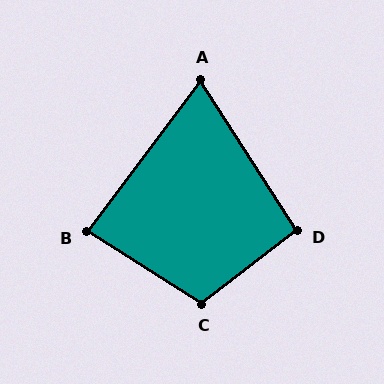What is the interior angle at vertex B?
Approximately 85 degrees (approximately right).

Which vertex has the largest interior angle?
C, at approximately 110 degrees.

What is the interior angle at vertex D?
Approximately 95 degrees (approximately right).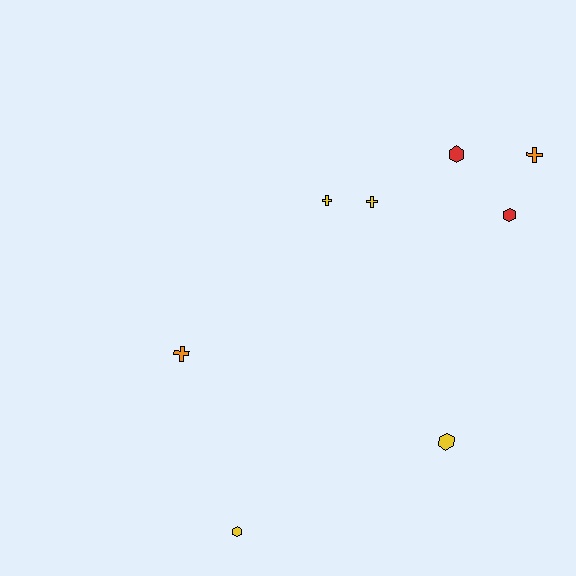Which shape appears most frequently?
Cross, with 4 objects.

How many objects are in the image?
There are 8 objects.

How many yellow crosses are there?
There are 2 yellow crosses.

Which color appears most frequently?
Yellow, with 4 objects.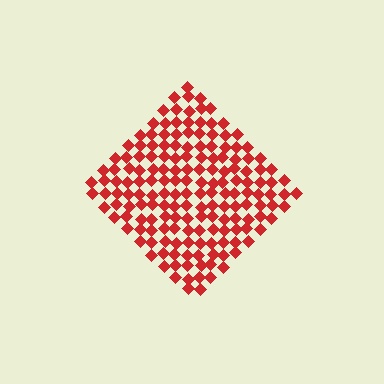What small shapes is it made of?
It is made of small diamonds.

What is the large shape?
The large shape is a diamond.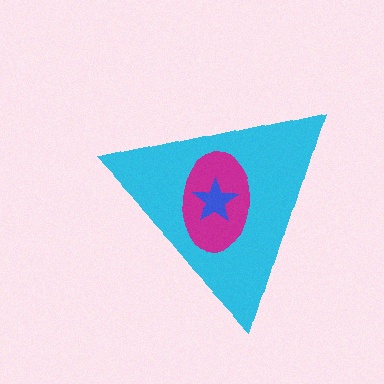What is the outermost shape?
The cyan triangle.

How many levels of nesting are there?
3.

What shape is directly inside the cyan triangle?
The magenta ellipse.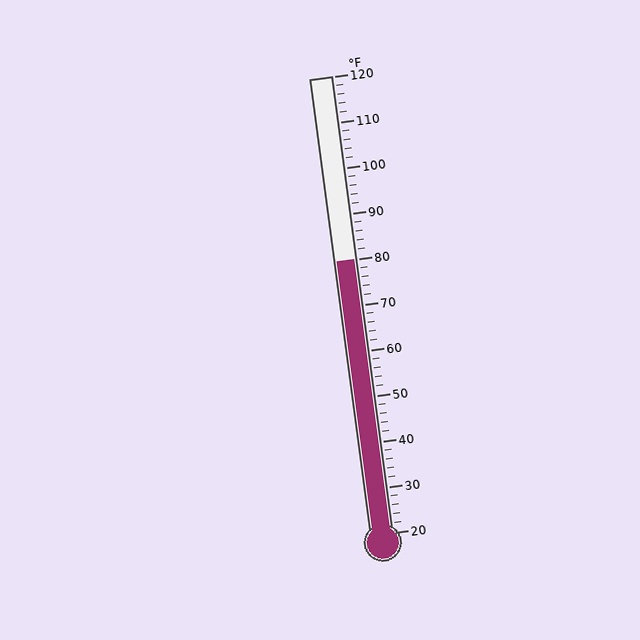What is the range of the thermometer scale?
The thermometer scale ranges from 20°F to 120°F.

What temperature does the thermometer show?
The thermometer shows approximately 80°F.